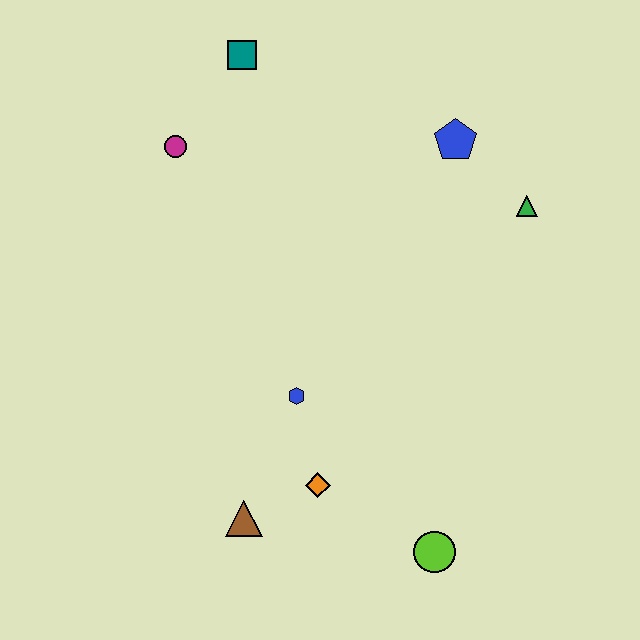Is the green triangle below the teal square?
Yes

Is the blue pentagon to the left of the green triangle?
Yes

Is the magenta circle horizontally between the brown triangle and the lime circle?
No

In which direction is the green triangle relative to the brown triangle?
The green triangle is above the brown triangle.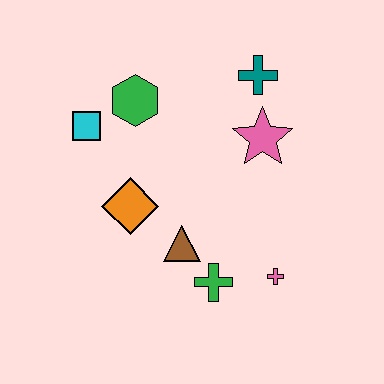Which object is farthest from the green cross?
The teal cross is farthest from the green cross.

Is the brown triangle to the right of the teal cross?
No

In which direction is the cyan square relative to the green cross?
The cyan square is above the green cross.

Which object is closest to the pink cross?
The green cross is closest to the pink cross.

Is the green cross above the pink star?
No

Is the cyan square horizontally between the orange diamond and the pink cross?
No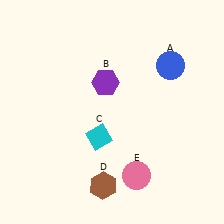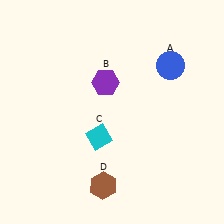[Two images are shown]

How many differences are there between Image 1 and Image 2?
There is 1 difference between the two images.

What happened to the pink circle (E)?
The pink circle (E) was removed in Image 2. It was in the bottom-right area of Image 1.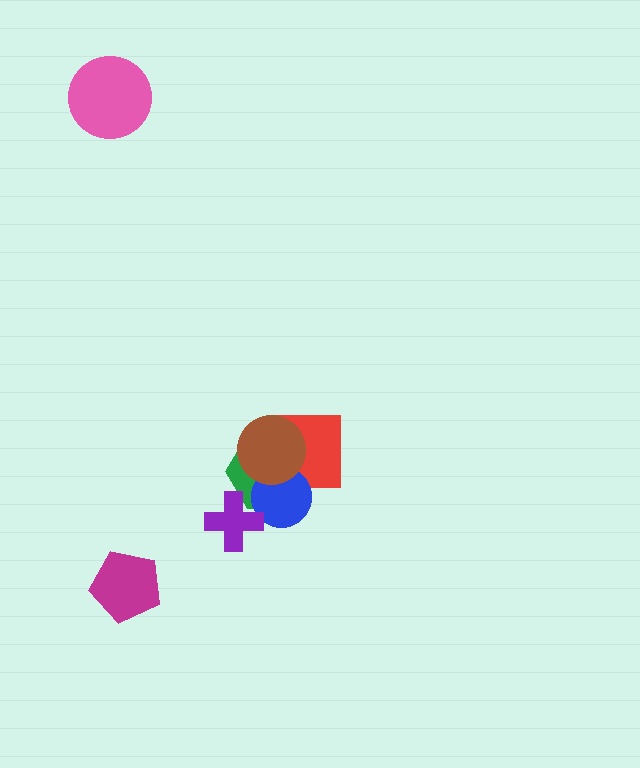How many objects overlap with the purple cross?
2 objects overlap with the purple cross.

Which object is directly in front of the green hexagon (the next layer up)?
The red square is directly in front of the green hexagon.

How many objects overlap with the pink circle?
0 objects overlap with the pink circle.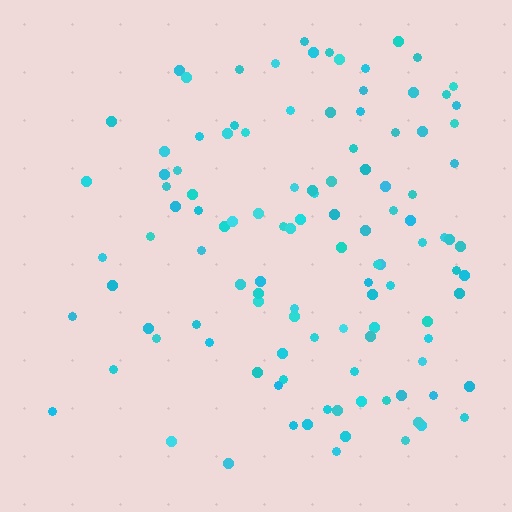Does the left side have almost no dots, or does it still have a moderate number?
Still a moderate number, just noticeably fewer than the right.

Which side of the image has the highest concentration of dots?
The right.